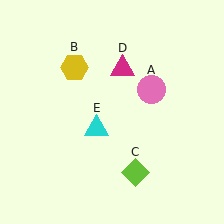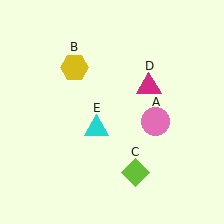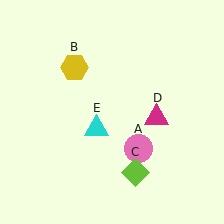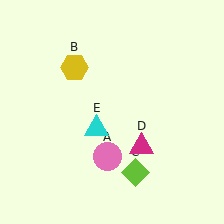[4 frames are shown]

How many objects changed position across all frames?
2 objects changed position: pink circle (object A), magenta triangle (object D).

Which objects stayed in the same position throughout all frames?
Yellow hexagon (object B) and lime diamond (object C) and cyan triangle (object E) remained stationary.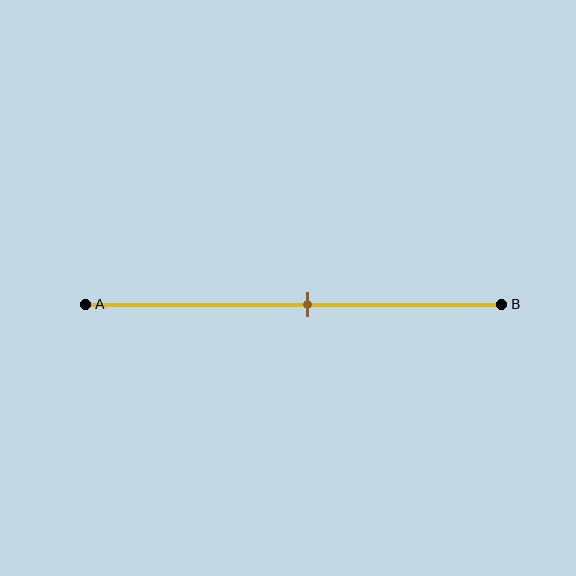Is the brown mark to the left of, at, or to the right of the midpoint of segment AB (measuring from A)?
The brown mark is to the right of the midpoint of segment AB.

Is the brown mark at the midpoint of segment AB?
No, the mark is at about 55% from A, not at the 50% midpoint.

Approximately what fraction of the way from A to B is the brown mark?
The brown mark is approximately 55% of the way from A to B.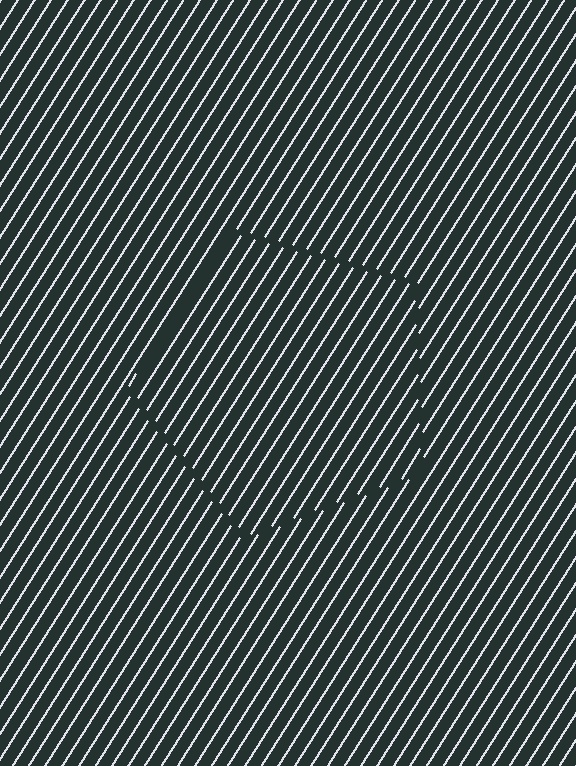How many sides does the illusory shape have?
5 sides — the line-ends trace a pentagon.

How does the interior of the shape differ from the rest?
The interior of the shape contains the same grating, shifted by half a period — the contour is defined by the phase discontinuity where line-ends from the inner and outer gratings abut.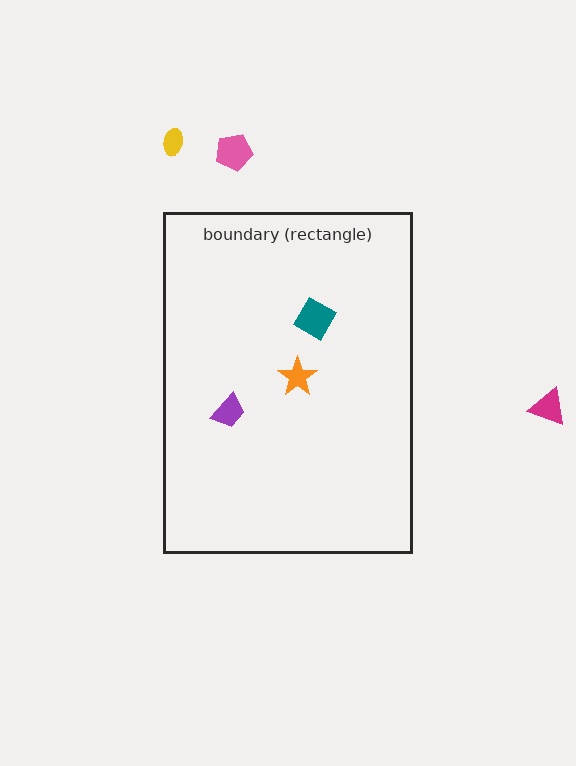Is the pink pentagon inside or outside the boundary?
Outside.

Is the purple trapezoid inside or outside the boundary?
Inside.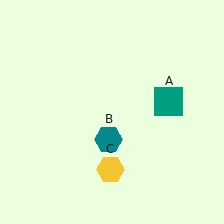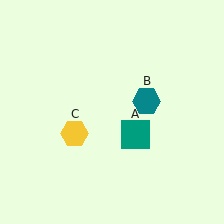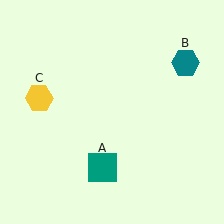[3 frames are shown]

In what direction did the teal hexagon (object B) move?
The teal hexagon (object B) moved up and to the right.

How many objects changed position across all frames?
3 objects changed position: teal square (object A), teal hexagon (object B), yellow hexagon (object C).